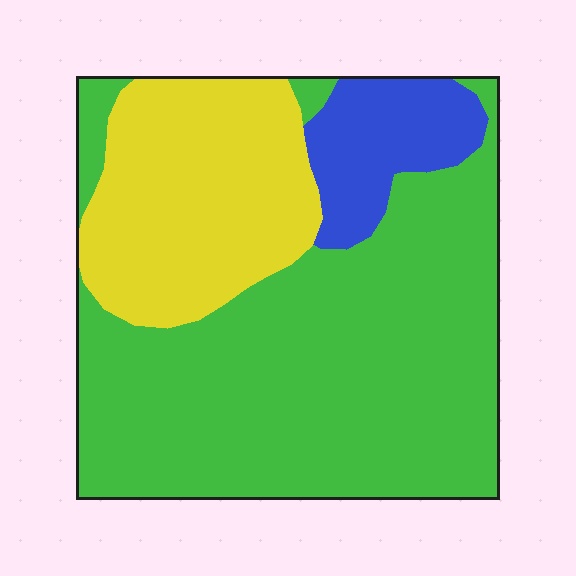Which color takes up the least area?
Blue, at roughly 10%.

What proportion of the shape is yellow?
Yellow takes up between a sixth and a third of the shape.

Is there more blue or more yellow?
Yellow.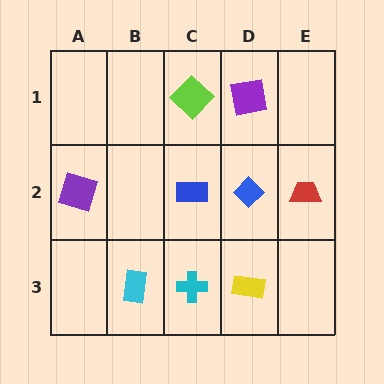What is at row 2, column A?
A purple square.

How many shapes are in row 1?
2 shapes.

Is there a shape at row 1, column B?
No, that cell is empty.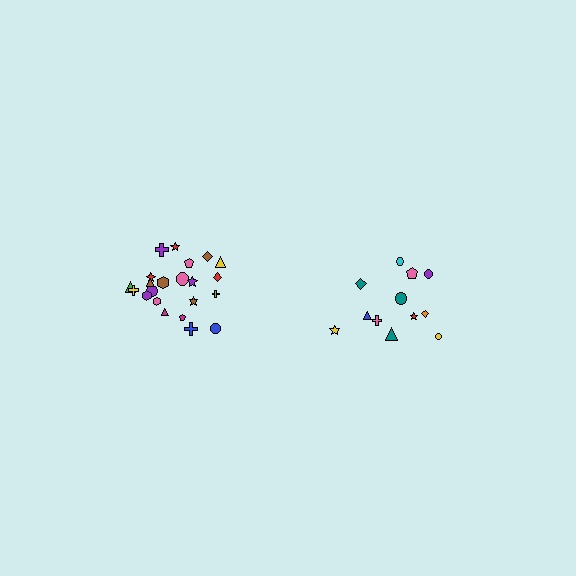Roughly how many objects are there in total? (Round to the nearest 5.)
Roughly 35 objects in total.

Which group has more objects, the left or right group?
The left group.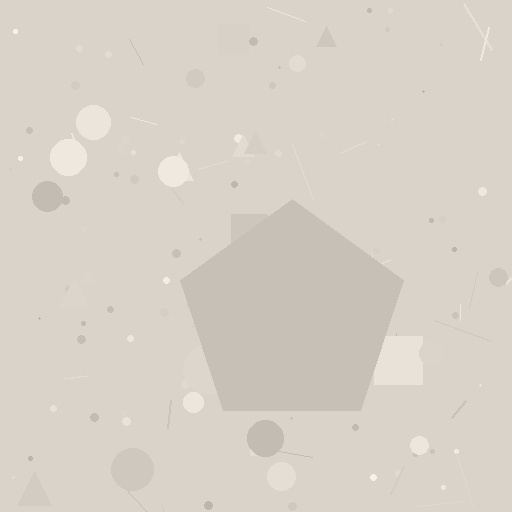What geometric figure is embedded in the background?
A pentagon is embedded in the background.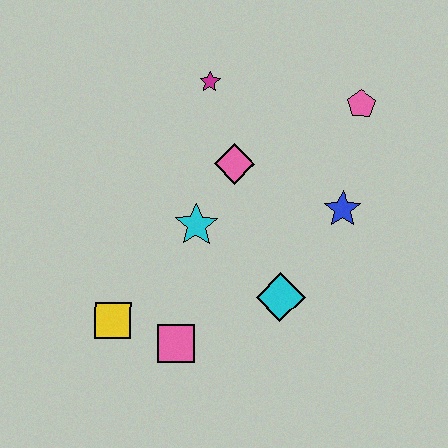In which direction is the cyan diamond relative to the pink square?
The cyan diamond is to the right of the pink square.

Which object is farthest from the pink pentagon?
The yellow square is farthest from the pink pentagon.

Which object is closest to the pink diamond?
The cyan star is closest to the pink diamond.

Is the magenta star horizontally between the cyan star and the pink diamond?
Yes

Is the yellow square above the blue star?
No